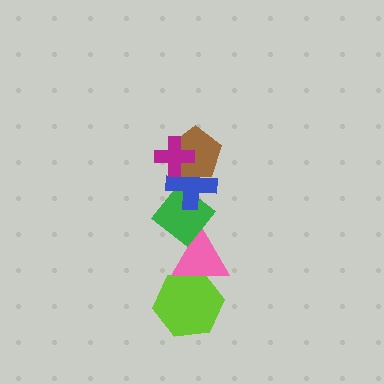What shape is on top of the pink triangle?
The green diamond is on top of the pink triangle.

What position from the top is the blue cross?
The blue cross is 3rd from the top.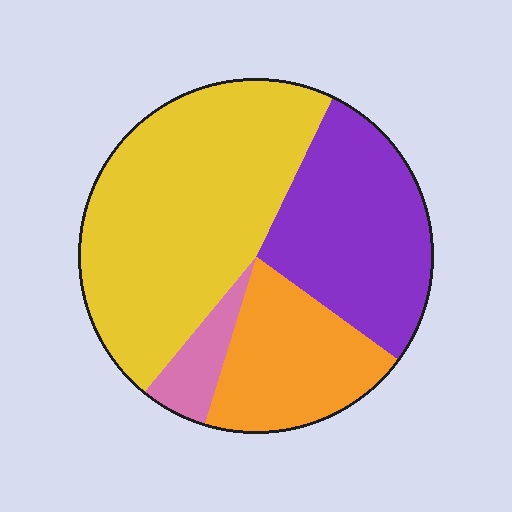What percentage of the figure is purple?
Purple covers about 30% of the figure.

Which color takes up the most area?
Yellow, at roughly 45%.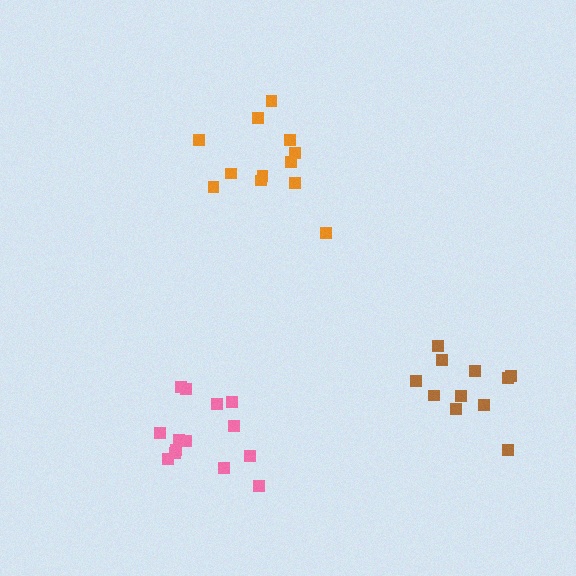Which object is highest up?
The orange cluster is topmost.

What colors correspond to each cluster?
The clusters are colored: pink, orange, brown.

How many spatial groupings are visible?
There are 3 spatial groupings.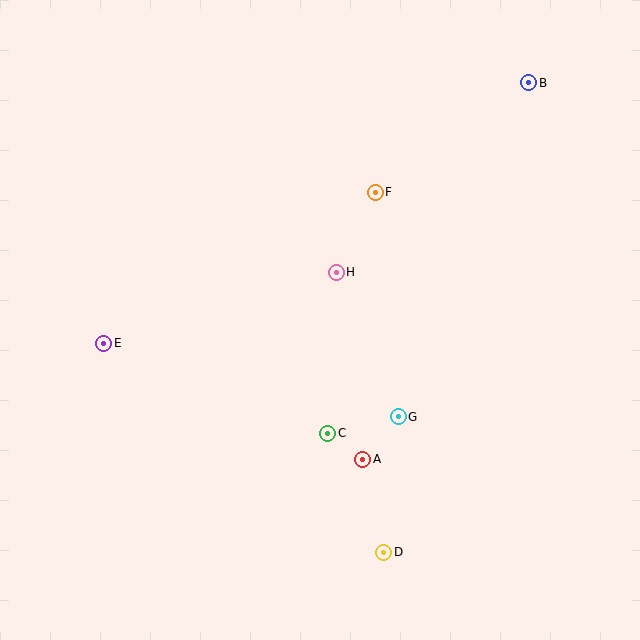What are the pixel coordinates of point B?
Point B is at (529, 83).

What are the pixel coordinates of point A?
Point A is at (362, 459).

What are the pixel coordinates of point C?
Point C is at (328, 433).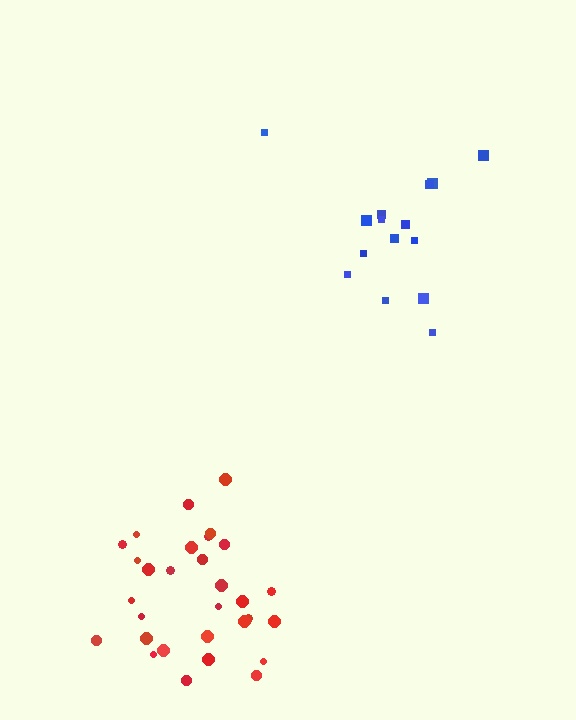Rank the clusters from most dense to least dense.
red, blue.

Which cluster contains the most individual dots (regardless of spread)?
Red (30).